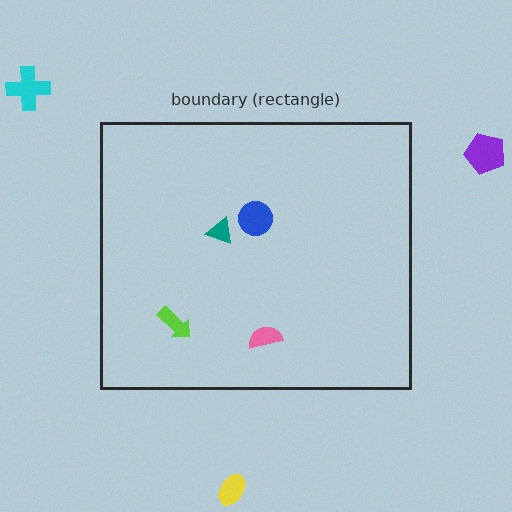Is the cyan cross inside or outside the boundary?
Outside.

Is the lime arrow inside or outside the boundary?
Inside.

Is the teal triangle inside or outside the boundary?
Inside.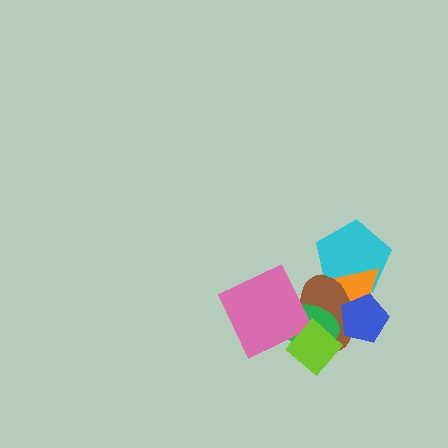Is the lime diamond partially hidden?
No, no other shape covers it.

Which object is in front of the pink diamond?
The lime diamond is in front of the pink diamond.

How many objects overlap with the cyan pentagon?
2 objects overlap with the cyan pentagon.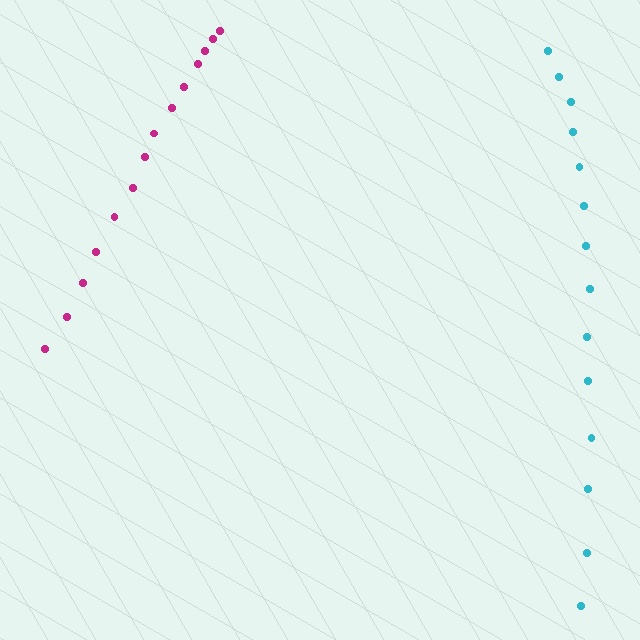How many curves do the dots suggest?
There are 2 distinct paths.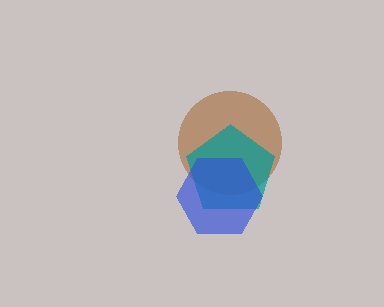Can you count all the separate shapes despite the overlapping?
Yes, there are 3 separate shapes.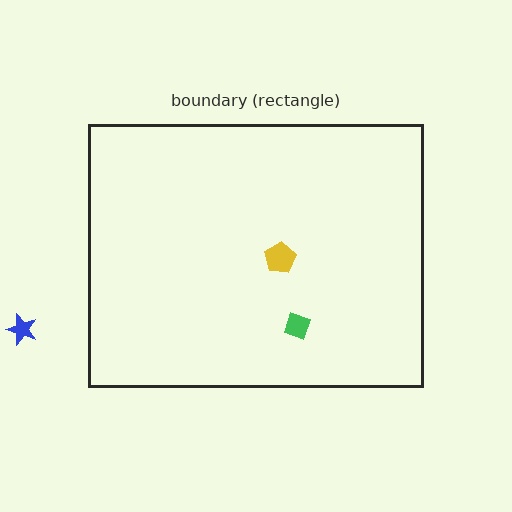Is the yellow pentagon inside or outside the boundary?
Inside.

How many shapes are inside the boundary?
2 inside, 1 outside.